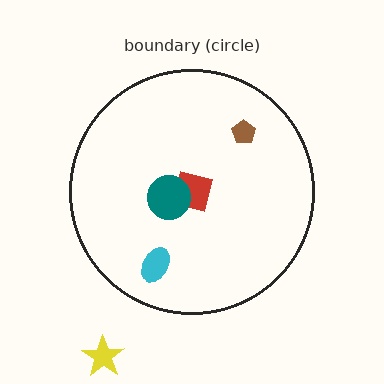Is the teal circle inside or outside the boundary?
Inside.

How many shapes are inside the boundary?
4 inside, 1 outside.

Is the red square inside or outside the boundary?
Inside.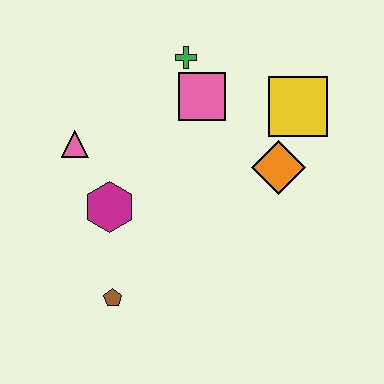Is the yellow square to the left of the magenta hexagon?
No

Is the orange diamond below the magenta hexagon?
No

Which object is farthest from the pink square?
The brown pentagon is farthest from the pink square.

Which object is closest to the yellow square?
The orange diamond is closest to the yellow square.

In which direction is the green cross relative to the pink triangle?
The green cross is to the right of the pink triangle.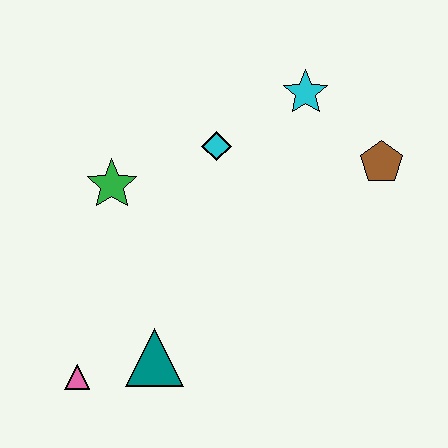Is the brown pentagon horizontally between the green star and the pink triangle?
No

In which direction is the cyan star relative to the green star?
The cyan star is to the right of the green star.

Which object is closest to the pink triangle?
The teal triangle is closest to the pink triangle.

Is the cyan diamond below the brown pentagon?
No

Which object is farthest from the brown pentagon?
The pink triangle is farthest from the brown pentagon.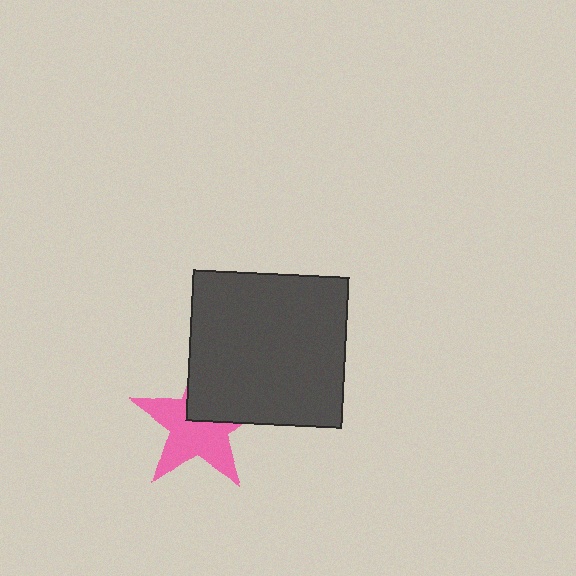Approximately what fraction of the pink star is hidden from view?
Roughly 37% of the pink star is hidden behind the dark gray rectangle.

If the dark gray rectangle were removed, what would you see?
You would see the complete pink star.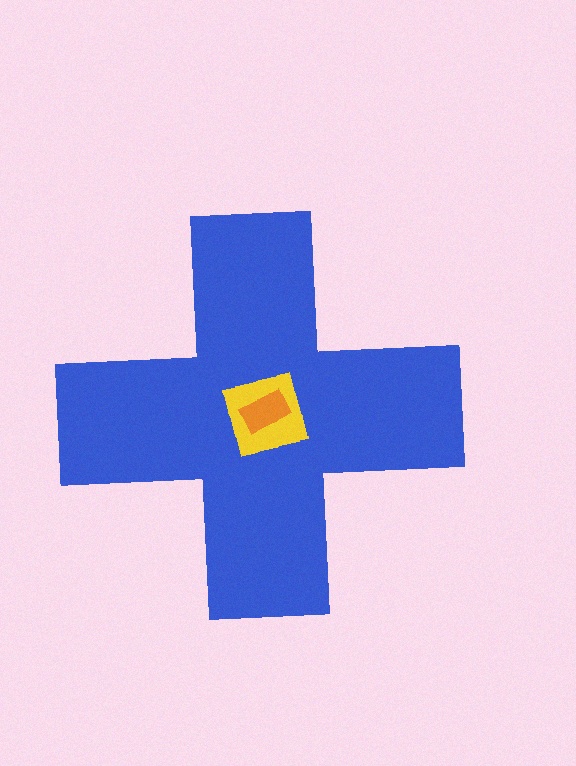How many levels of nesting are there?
3.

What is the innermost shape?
The orange rectangle.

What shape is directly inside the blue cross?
The yellow square.